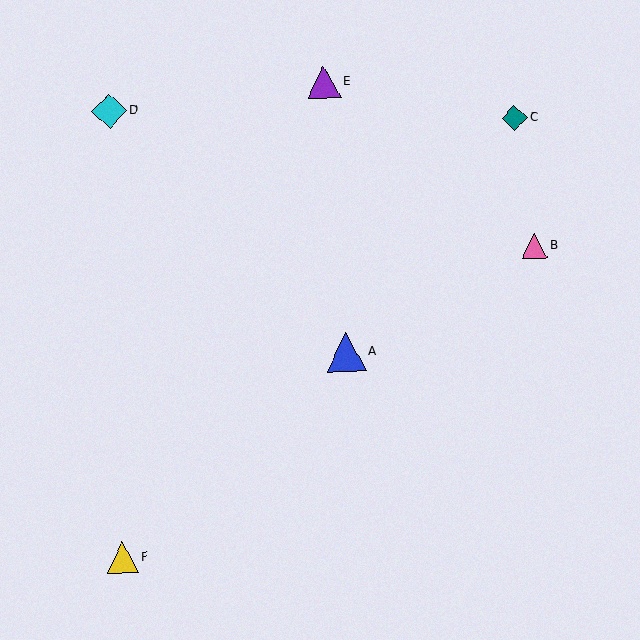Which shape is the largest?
The blue triangle (labeled A) is the largest.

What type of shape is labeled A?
Shape A is a blue triangle.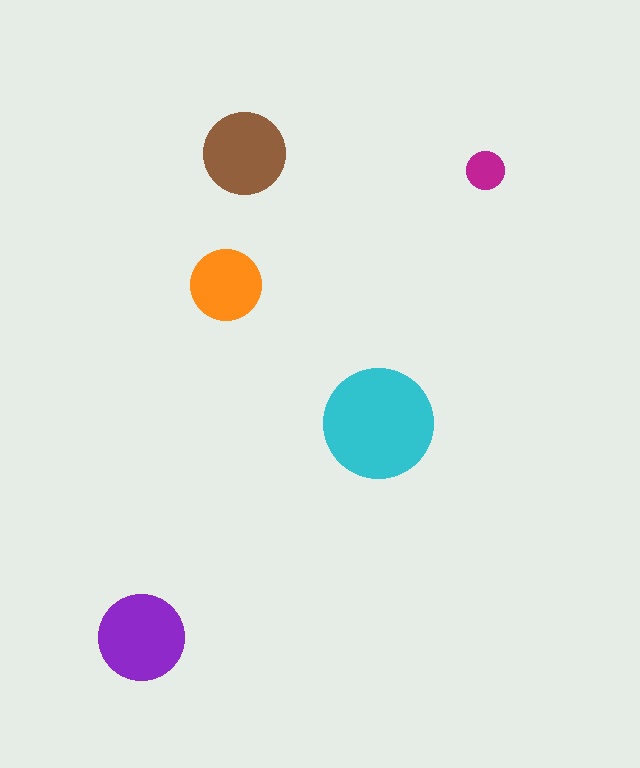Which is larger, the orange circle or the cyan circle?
The cyan one.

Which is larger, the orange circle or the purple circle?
The purple one.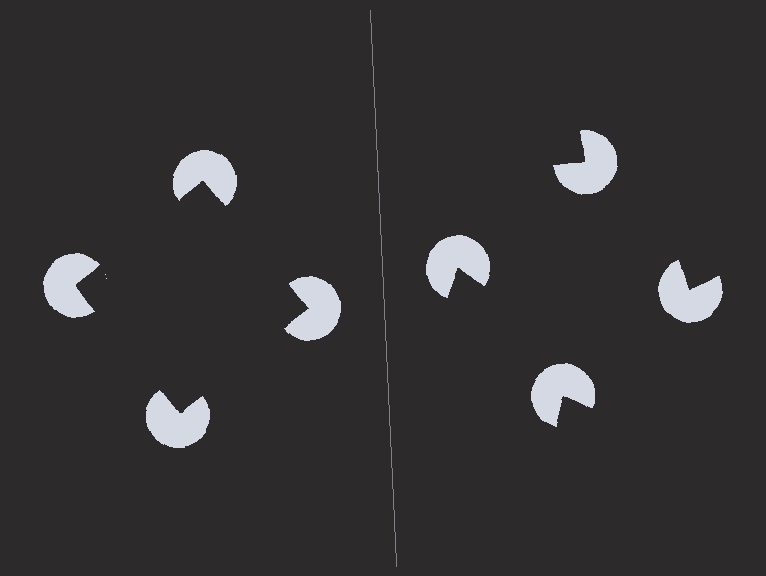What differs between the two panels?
The pac-man discs are positioned identically on both sides; only the wedge orientations differ. On the left they align to a square; on the right they are misaligned.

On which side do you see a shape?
An illusory square appears on the left side. On the right side the wedge cuts are rotated, so no coherent shape forms.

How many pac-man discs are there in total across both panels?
8 — 4 on each side.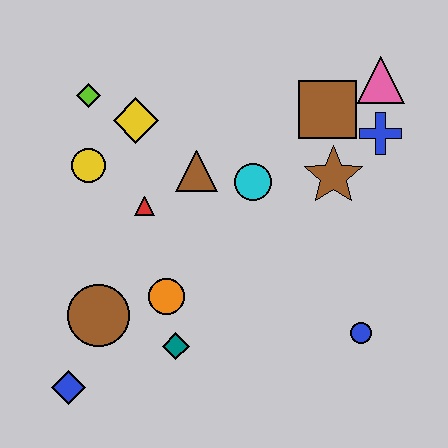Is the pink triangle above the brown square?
Yes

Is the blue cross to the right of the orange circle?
Yes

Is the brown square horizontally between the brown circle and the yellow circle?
No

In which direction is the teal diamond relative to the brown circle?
The teal diamond is to the right of the brown circle.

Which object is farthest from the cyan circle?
The blue diamond is farthest from the cyan circle.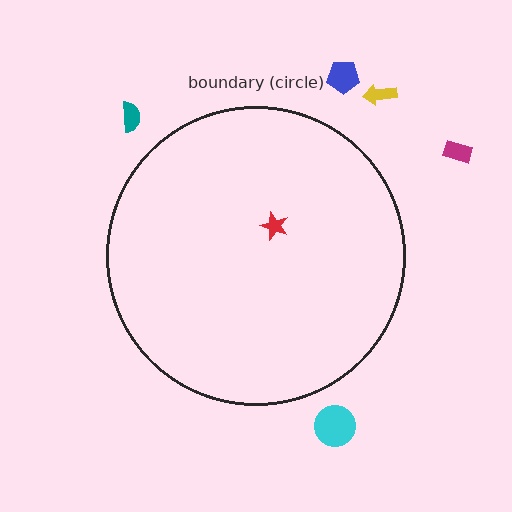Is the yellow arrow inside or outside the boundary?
Outside.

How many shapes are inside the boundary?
1 inside, 5 outside.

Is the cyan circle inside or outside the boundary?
Outside.